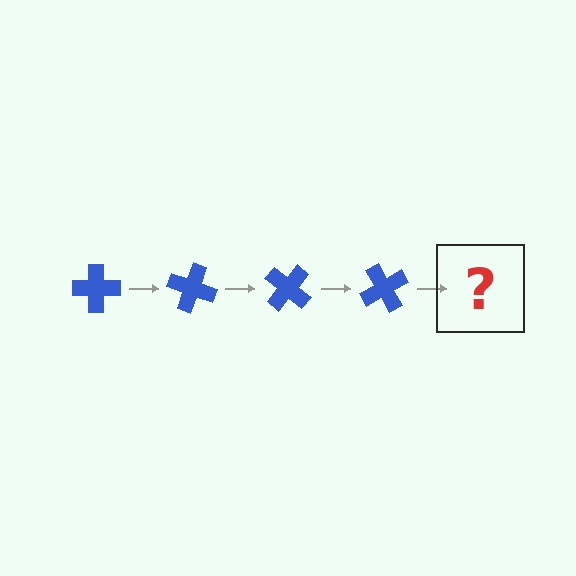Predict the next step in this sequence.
The next step is a blue cross rotated 80 degrees.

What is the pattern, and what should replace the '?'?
The pattern is that the cross rotates 20 degrees each step. The '?' should be a blue cross rotated 80 degrees.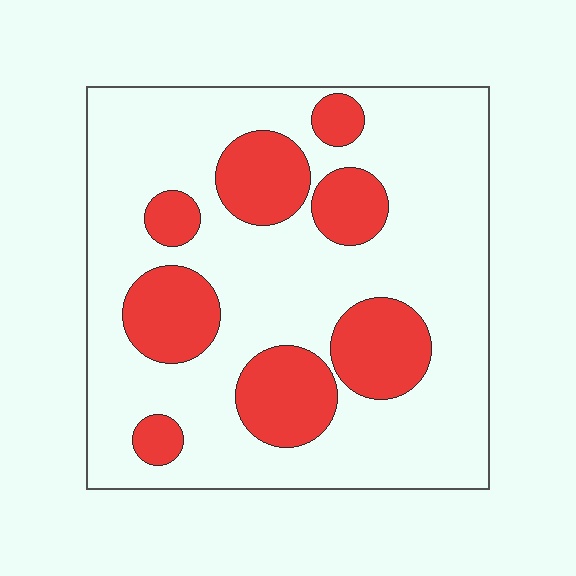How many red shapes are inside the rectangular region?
8.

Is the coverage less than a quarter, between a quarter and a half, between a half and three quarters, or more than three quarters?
Between a quarter and a half.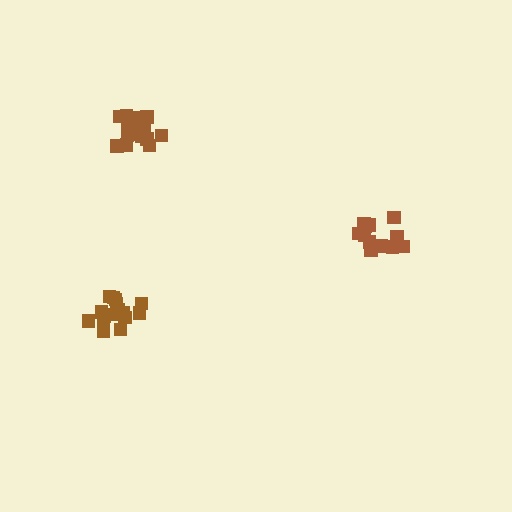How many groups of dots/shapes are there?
There are 3 groups.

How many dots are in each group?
Group 1: 13 dots, Group 2: 19 dots, Group 3: 16 dots (48 total).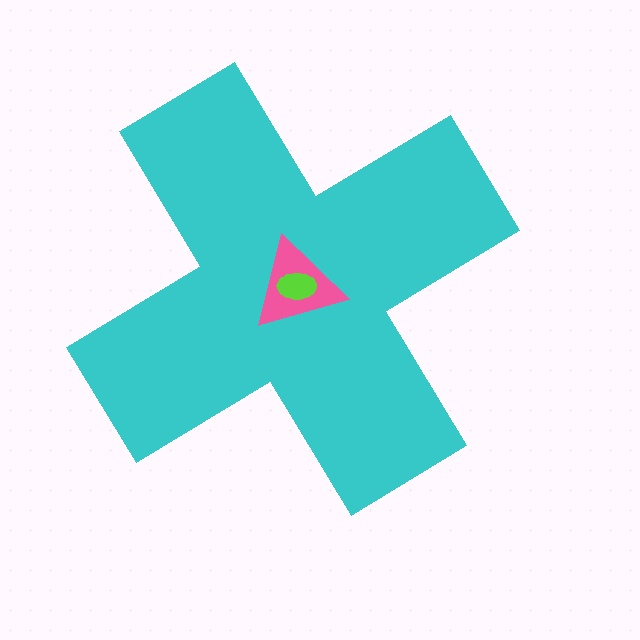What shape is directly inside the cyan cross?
The pink triangle.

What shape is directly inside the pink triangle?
The lime ellipse.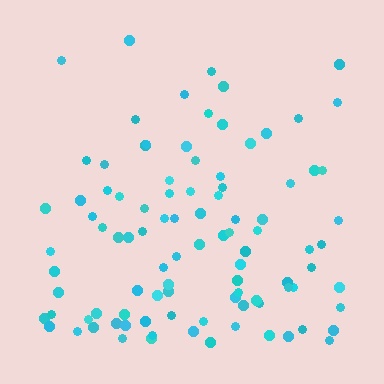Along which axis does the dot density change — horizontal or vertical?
Vertical.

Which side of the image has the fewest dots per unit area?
The top.